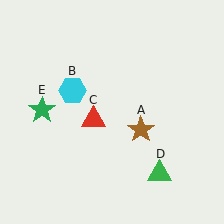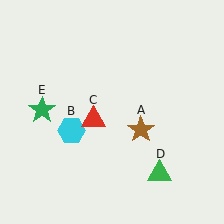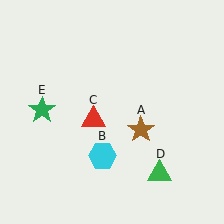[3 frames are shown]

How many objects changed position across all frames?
1 object changed position: cyan hexagon (object B).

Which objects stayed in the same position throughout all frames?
Brown star (object A) and red triangle (object C) and green triangle (object D) and green star (object E) remained stationary.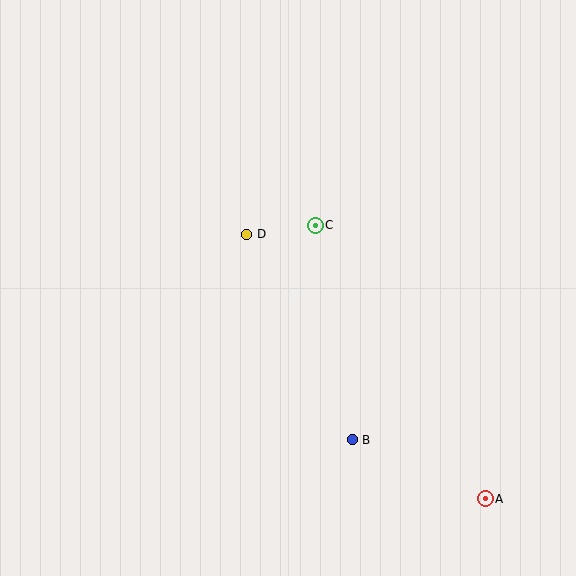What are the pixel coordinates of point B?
Point B is at (352, 440).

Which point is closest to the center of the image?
Point D at (247, 234) is closest to the center.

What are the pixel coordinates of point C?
Point C is at (315, 225).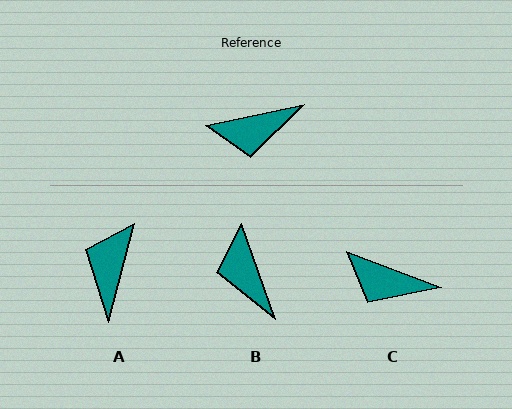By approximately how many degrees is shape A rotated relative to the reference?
Approximately 116 degrees clockwise.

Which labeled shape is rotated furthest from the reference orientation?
A, about 116 degrees away.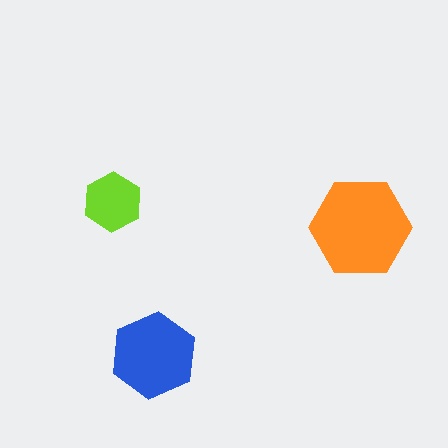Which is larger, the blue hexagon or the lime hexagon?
The blue one.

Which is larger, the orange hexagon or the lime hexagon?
The orange one.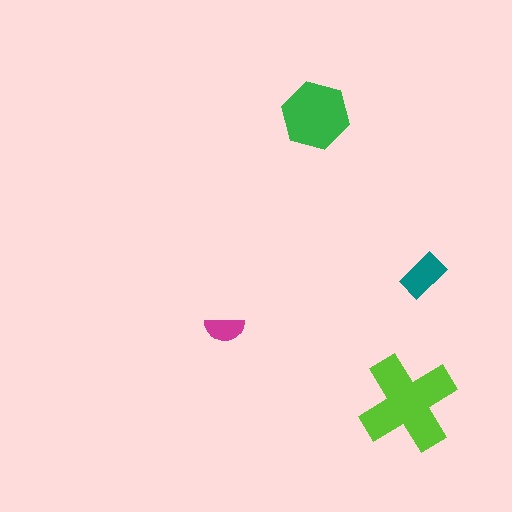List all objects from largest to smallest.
The lime cross, the green hexagon, the teal rectangle, the magenta semicircle.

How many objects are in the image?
There are 4 objects in the image.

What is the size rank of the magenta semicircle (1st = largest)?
4th.